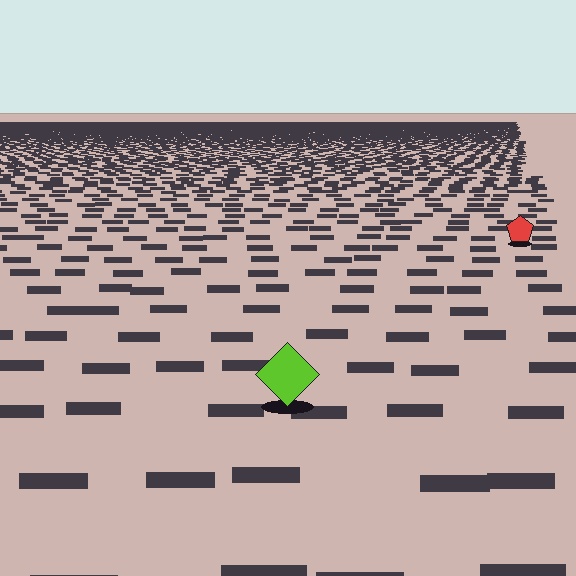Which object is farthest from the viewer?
The red pentagon is farthest from the viewer. It appears smaller and the ground texture around it is denser.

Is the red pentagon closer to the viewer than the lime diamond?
No. The lime diamond is closer — you can tell from the texture gradient: the ground texture is coarser near it.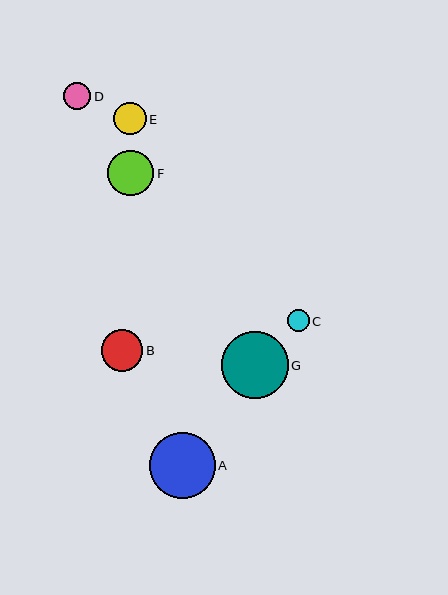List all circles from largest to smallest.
From largest to smallest: G, A, F, B, E, D, C.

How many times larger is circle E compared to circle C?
Circle E is approximately 1.5 times the size of circle C.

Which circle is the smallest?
Circle C is the smallest with a size of approximately 22 pixels.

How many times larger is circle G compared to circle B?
Circle G is approximately 1.6 times the size of circle B.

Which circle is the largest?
Circle G is the largest with a size of approximately 67 pixels.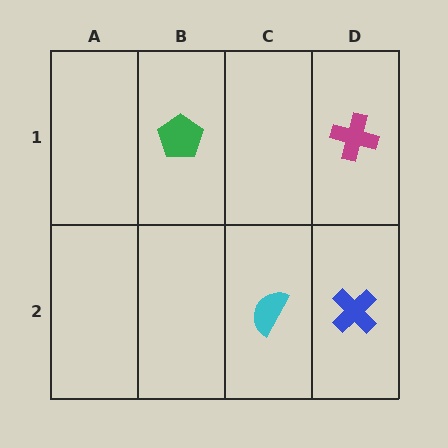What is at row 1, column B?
A green pentagon.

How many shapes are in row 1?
2 shapes.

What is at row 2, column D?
A blue cross.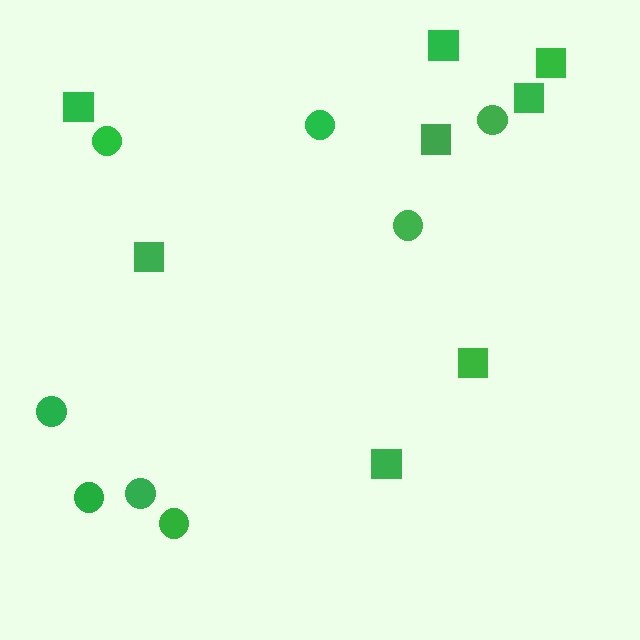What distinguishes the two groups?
There are 2 groups: one group of squares (8) and one group of circles (8).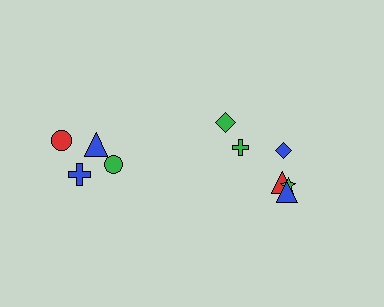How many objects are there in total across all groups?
There are 10 objects.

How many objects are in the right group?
There are 6 objects.